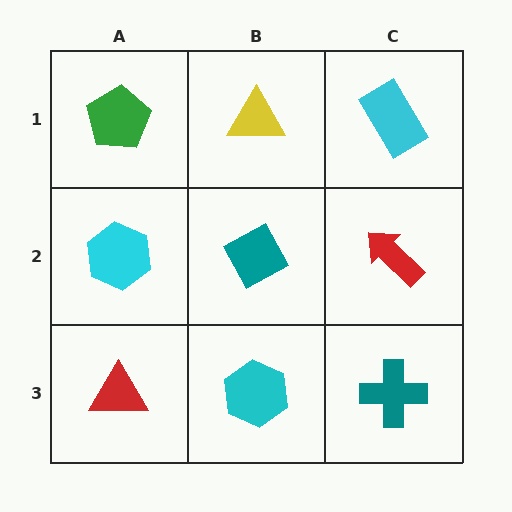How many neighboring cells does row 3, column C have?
2.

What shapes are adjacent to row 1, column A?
A cyan hexagon (row 2, column A), a yellow triangle (row 1, column B).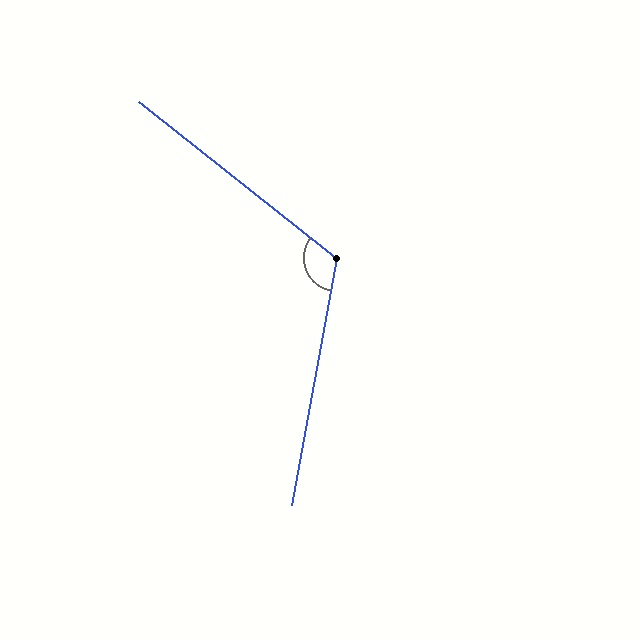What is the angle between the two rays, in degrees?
Approximately 118 degrees.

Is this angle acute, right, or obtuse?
It is obtuse.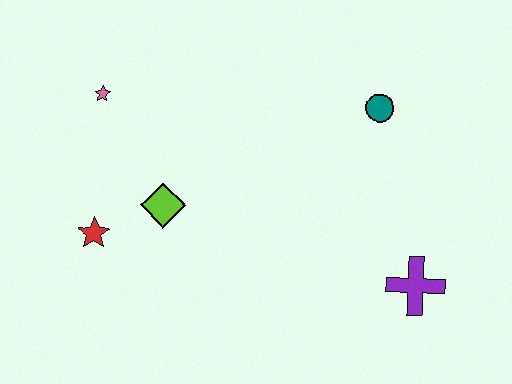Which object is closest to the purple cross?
The teal circle is closest to the purple cross.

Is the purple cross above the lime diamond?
No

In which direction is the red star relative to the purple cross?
The red star is to the left of the purple cross.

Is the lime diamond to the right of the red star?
Yes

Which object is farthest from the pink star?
The purple cross is farthest from the pink star.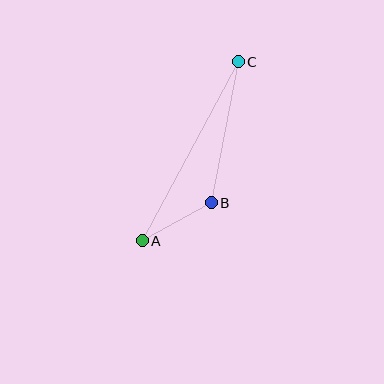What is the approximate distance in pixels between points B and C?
The distance between B and C is approximately 144 pixels.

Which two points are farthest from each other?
Points A and C are farthest from each other.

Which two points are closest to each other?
Points A and B are closest to each other.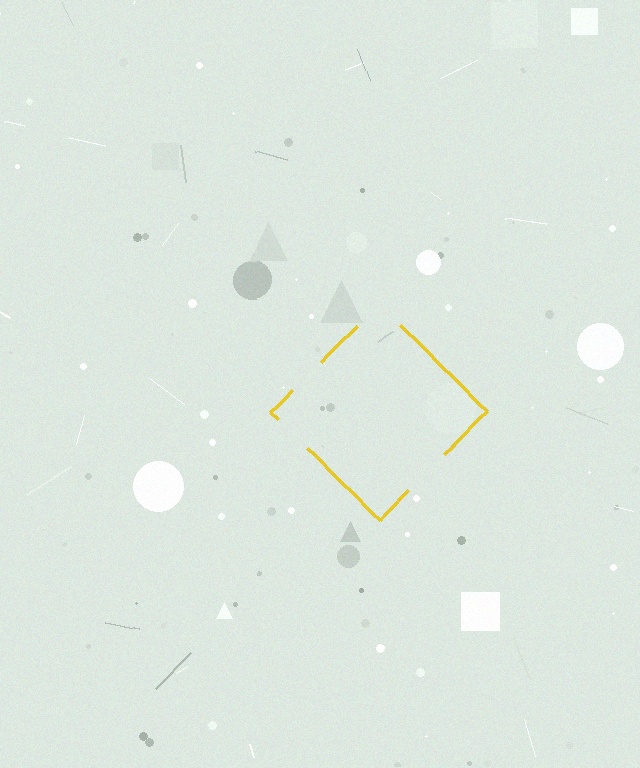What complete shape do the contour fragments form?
The contour fragments form a diamond.